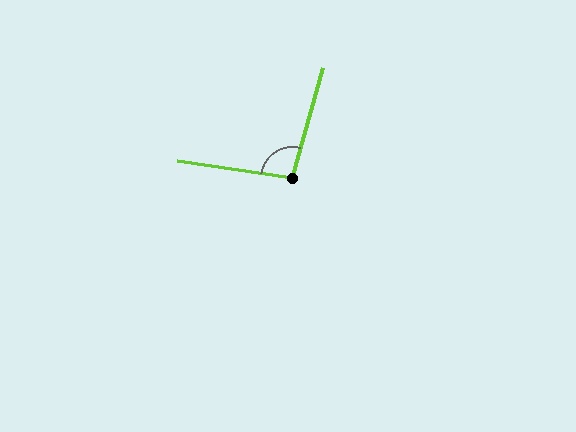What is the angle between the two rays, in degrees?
Approximately 97 degrees.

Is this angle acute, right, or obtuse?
It is obtuse.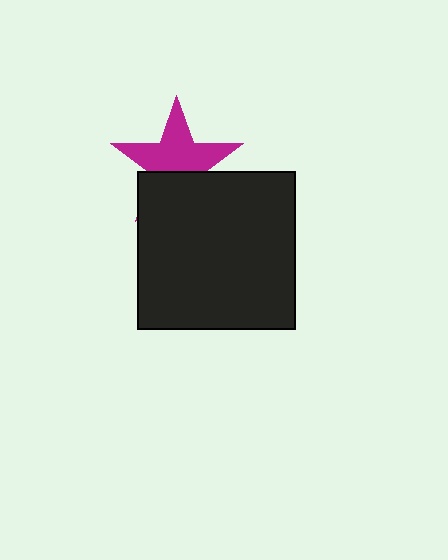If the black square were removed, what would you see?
You would see the complete magenta star.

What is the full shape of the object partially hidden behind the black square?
The partially hidden object is a magenta star.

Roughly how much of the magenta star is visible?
About half of it is visible (roughly 62%).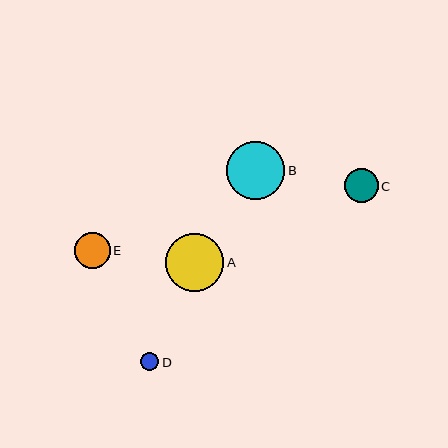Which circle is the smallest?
Circle D is the smallest with a size of approximately 18 pixels.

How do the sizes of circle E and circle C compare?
Circle E and circle C are approximately the same size.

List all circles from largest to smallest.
From largest to smallest: A, B, E, C, D.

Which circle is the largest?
Circle A is the largest with a size of approximately 59 pixels.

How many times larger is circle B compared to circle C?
Circle B is approximately 1.7 times the size of circle C.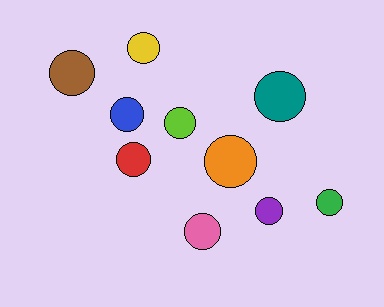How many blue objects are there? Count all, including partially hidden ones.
There is 1 blue object.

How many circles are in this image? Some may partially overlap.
There are 10 circles.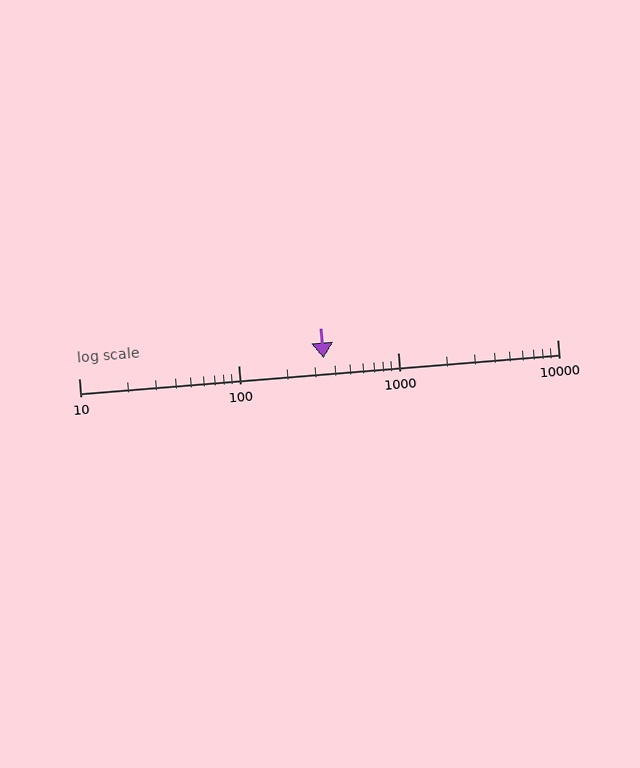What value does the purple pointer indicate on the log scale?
The pointer indicates approximately 340.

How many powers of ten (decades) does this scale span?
The scale spans 3 decades, from 10 to 10000.